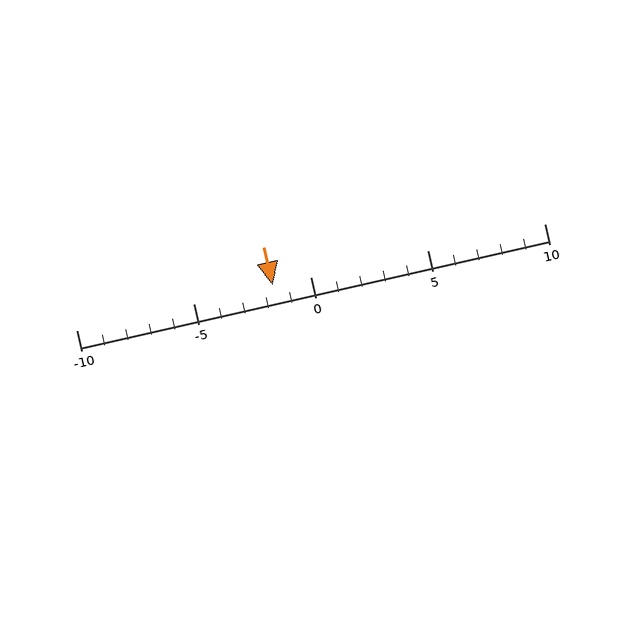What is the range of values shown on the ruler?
The ruler shows values from -10 to 10.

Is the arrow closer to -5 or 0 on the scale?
The arrow is closer to 0.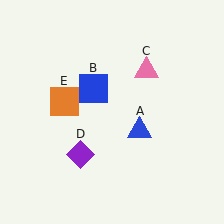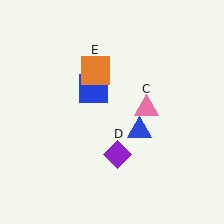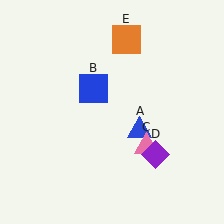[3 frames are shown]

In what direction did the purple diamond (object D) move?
The purple diamond (object D) moved right.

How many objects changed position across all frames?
3 objects changed position: pink triangle (object C), purple diamond (object D), orange square (object E).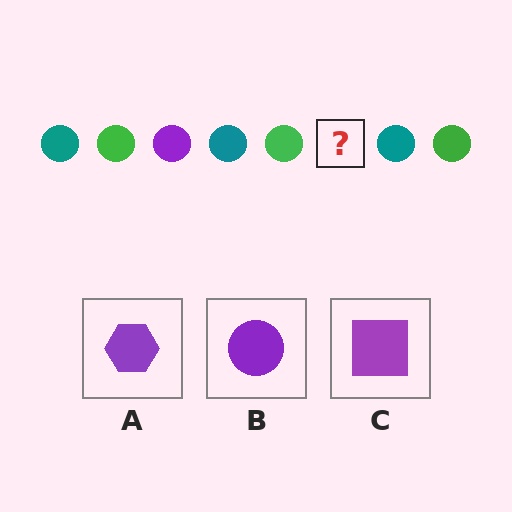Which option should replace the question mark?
Option B.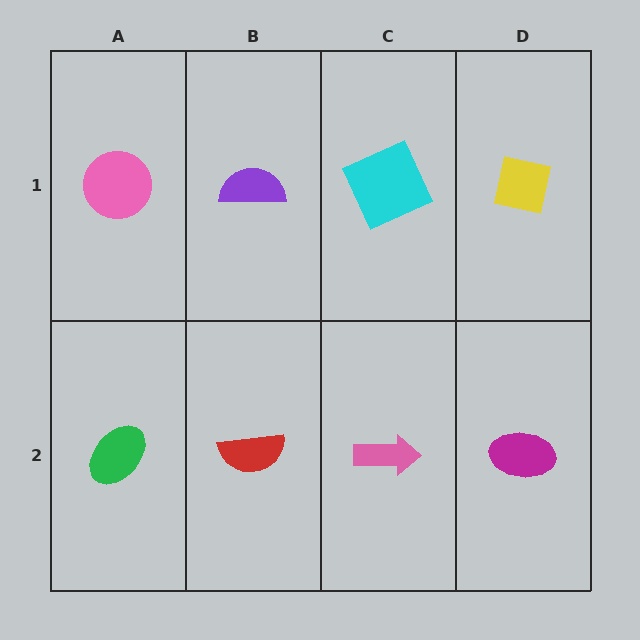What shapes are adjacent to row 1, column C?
A pink arrow (row 2, column C), a purple semicircle (row 1, column B), a yellow square (row 1, column D).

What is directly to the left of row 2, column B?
A green ellipse.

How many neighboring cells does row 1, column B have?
3.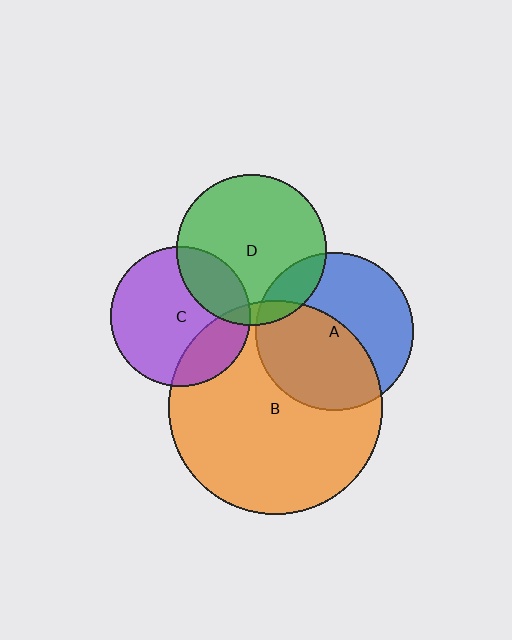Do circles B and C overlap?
Yes.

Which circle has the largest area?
Circle B (orange).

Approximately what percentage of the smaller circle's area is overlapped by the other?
Approximately 25%.